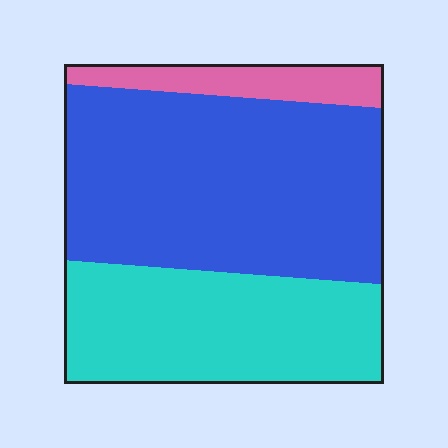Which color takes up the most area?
Blue, at roughly 55%.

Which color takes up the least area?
Pink, at roughly 10%.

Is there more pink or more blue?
Blue.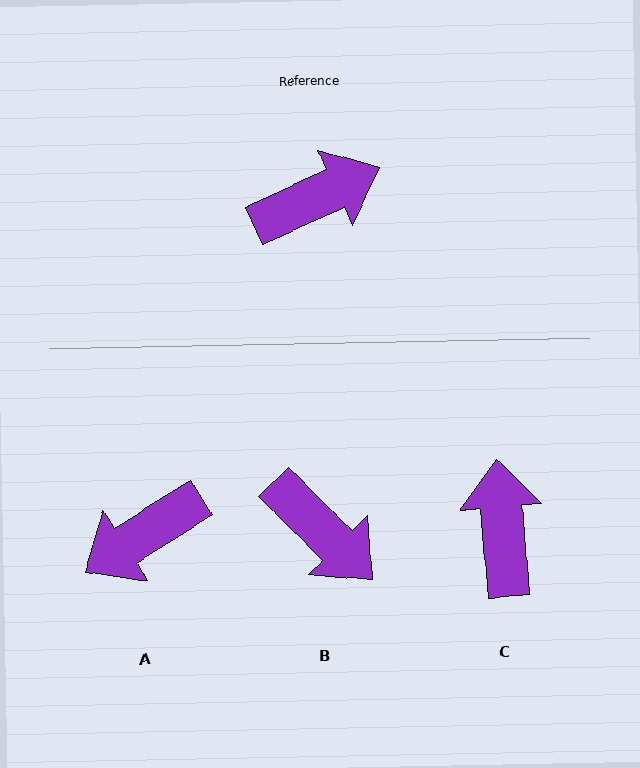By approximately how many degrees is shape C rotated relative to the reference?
Approximately 70 degrees counter-clockwise.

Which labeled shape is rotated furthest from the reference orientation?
A, about 172 degrees away.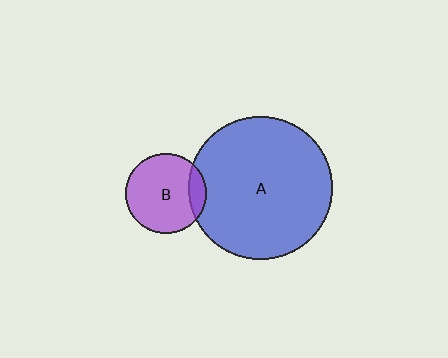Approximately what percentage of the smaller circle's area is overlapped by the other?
Approximately 15%.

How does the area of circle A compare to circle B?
Approximately 3.2 times.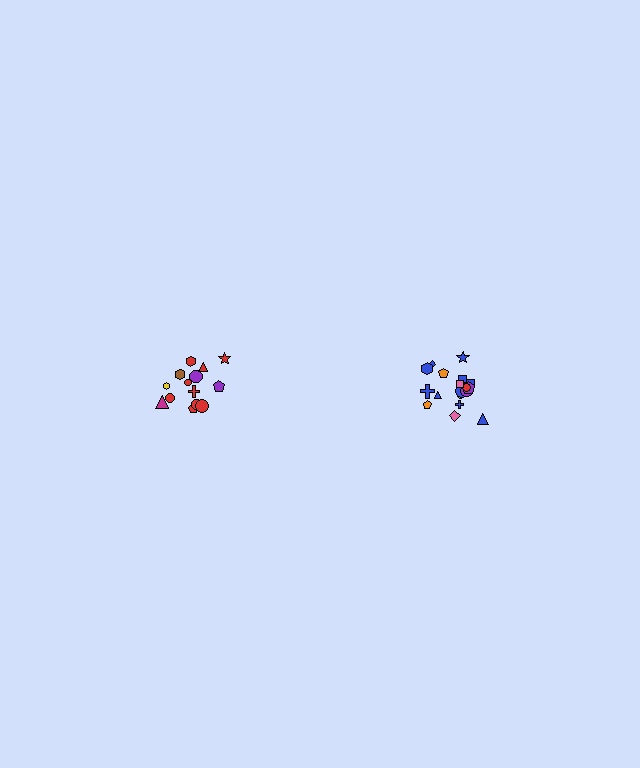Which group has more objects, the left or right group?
The right group.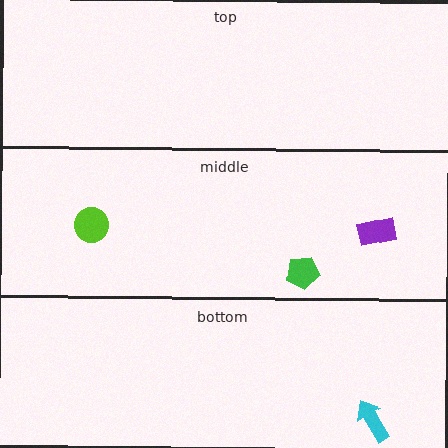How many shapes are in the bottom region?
1.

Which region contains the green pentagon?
The middle region.